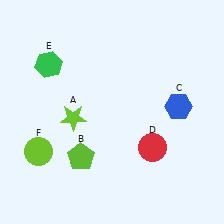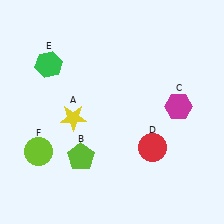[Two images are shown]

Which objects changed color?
A changed from lime to yellow. C changed from blue to magenta.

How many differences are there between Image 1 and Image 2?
There are 2 differences between the two images.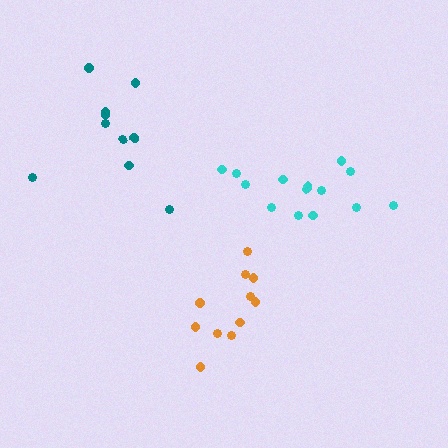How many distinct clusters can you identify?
There are 3 distinct clusters.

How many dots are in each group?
Group 1: 14 dots, Group 2: 11 dots, Group 3: 10 dots (35 total).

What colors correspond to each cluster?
The clusters are colored: cyan, orange, teal.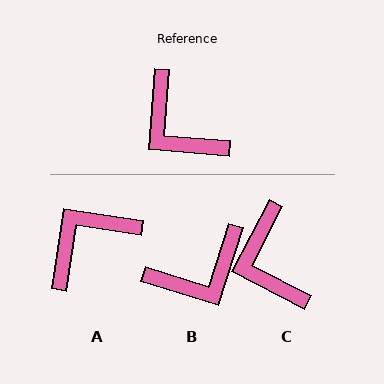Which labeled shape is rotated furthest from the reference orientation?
A, about 94 degrees away.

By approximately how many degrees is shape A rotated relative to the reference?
Approximately 94 degrees clockwise.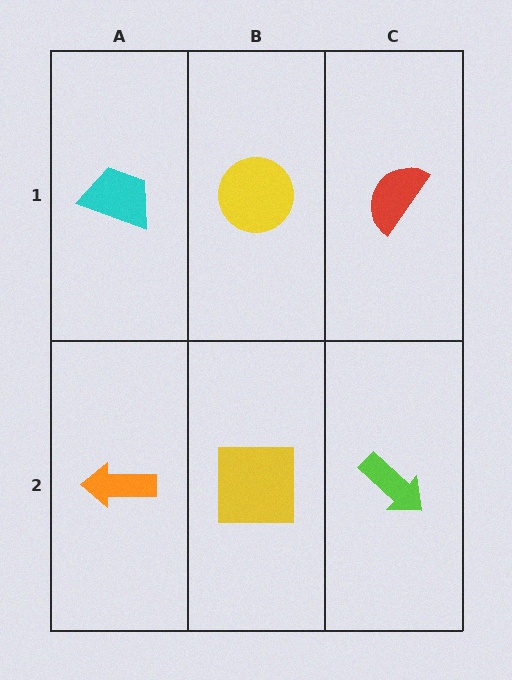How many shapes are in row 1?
3 shapes.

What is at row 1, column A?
A cyan trapezoid.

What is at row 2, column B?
A yellow square.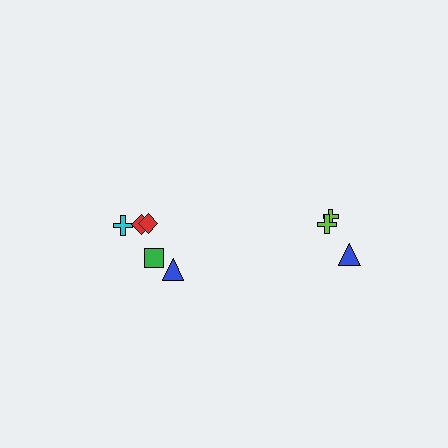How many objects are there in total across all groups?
There are 8 objects.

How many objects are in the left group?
There are 5 objects.